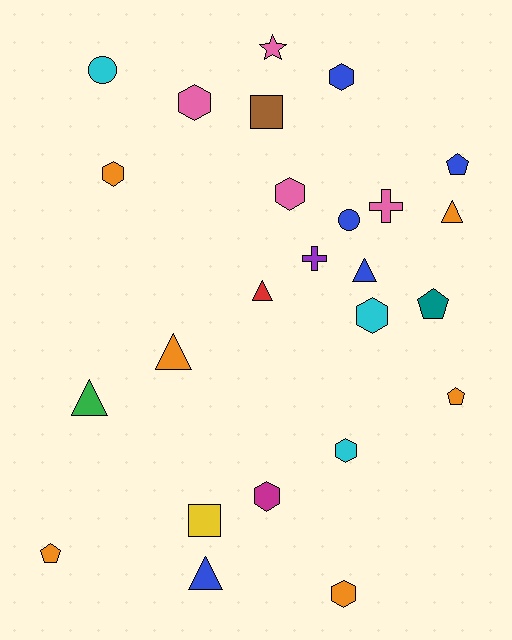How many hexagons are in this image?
There are 8 hexagons.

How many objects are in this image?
There are 25 objects.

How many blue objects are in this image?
There are 5 blue objects.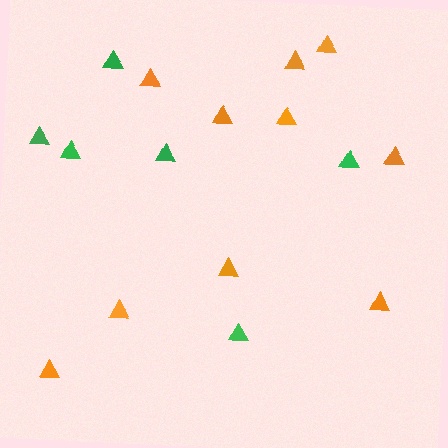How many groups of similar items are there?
There are 2 groups: one group of orange triangles (10) and one group of green triangles (6).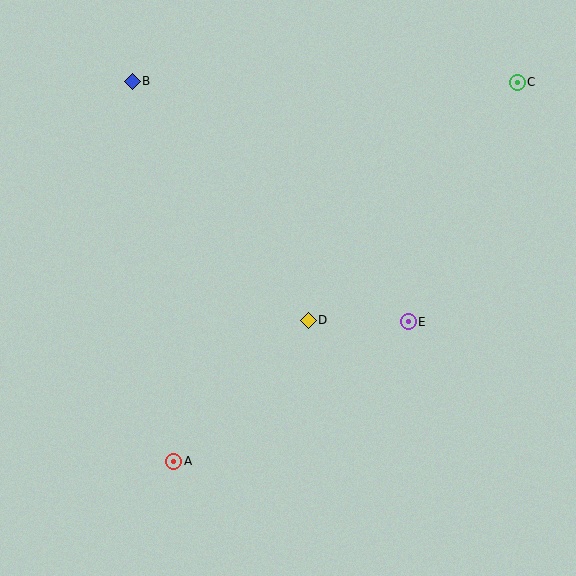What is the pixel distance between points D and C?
The distance between D and C is 316 pixels.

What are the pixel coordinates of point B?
Point B is at (132, 82).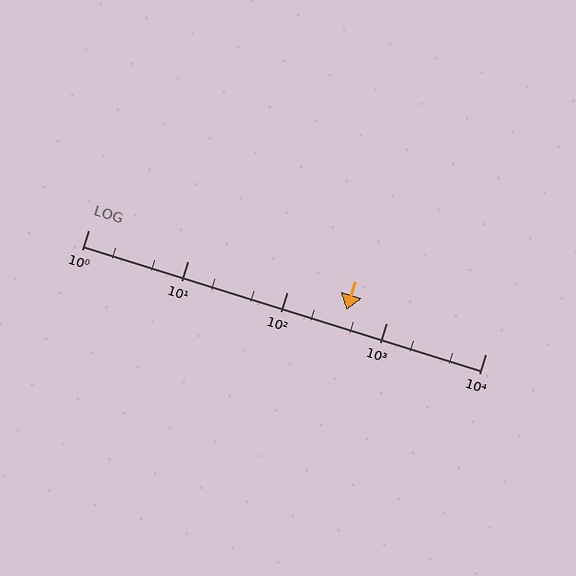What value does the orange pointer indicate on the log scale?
The pointer indicates approximately 400.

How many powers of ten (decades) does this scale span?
The scale spans 4 decades, from 1 to 10000.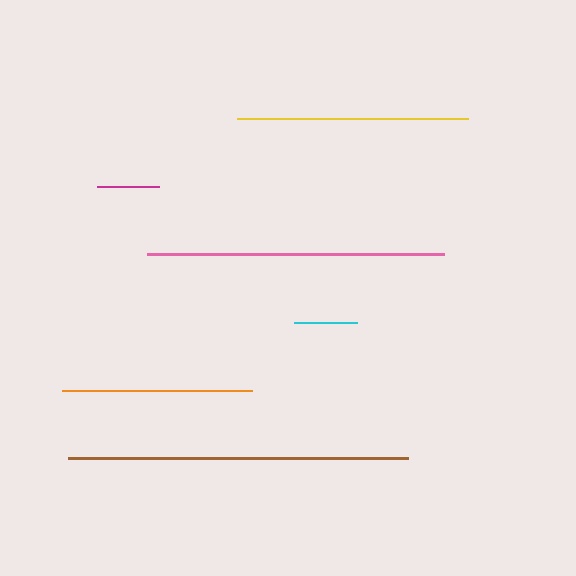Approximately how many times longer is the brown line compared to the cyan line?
The brown line is approximately 5.4 times the length of the cyan line.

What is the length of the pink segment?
The pink segment is approximately 297 pixels long.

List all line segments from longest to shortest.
From longest to shortest: brown, pink, yellow, orange, cyan, magenta.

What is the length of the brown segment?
The brown segment is approximately 340 pixels long.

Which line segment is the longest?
The brown line is the longest at approximately 340 pixels.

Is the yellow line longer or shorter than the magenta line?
The yellow line is longer than the magenta line.